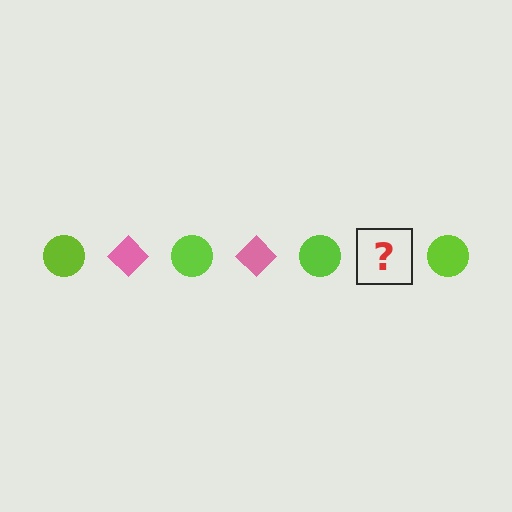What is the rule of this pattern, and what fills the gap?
The rule is that the pattern alternates between lime circle and pink diamond. The gap should be filled with a pink diamond.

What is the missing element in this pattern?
The missing element is a pink diamond.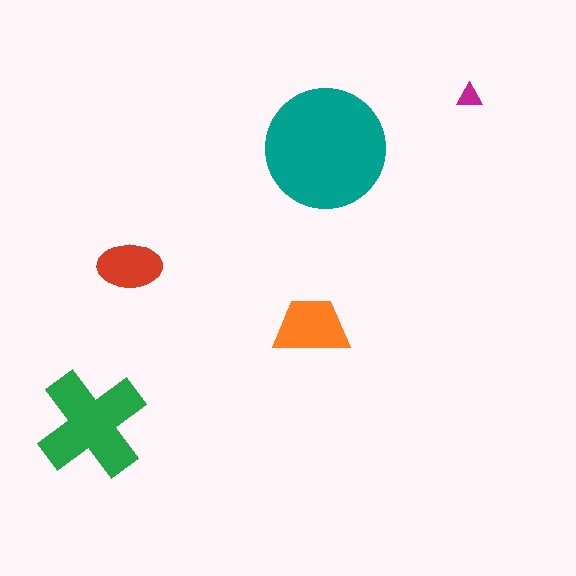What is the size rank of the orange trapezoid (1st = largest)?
3rd.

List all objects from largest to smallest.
The teal circle, the green cross, the orange trapezoid, the red ellipse, the magenta triangle.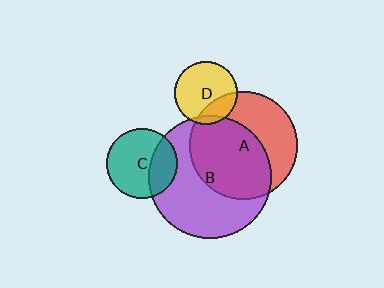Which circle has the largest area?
Circle B (purple).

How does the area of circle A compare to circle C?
Approximately 2.3 times.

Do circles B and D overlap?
Yes.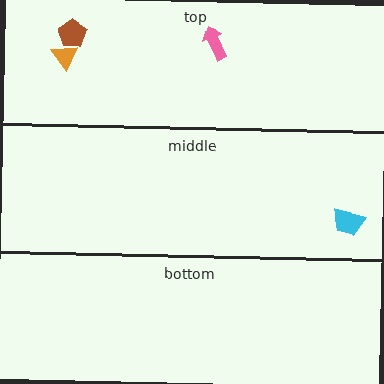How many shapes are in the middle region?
1.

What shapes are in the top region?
The orange triangle, the pink arrow, the brown pentagon.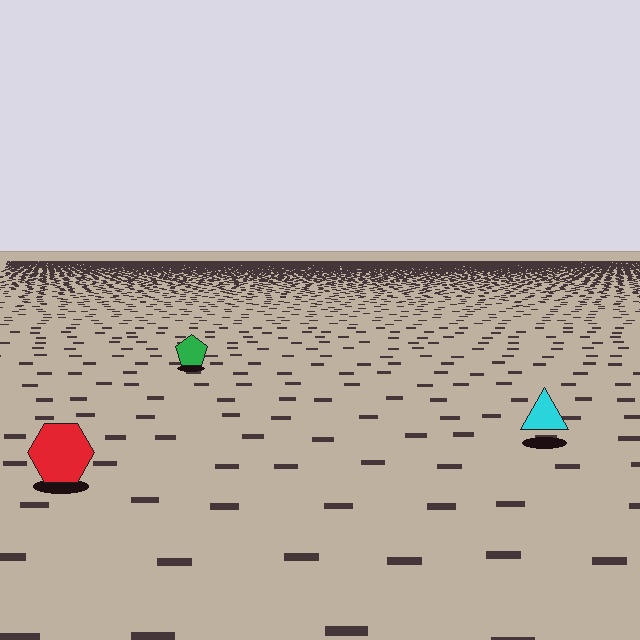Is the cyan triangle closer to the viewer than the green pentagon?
Yes. The cyan triangle is closer — you can tell from the texture gradient: the ground texture is coarser near it.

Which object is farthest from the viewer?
The green pentagon is farthest from the viewer. It appears smaller and the ground texture around it is denser.